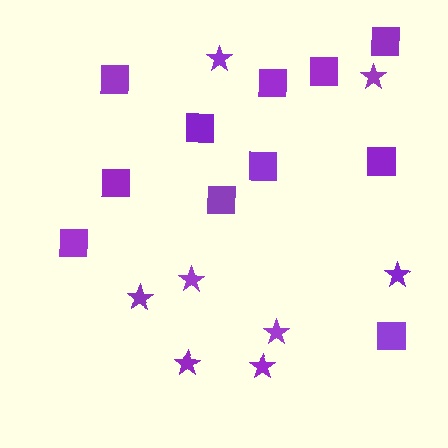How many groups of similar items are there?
There are 2 groups: one group of stars (8) and one group of squares (11).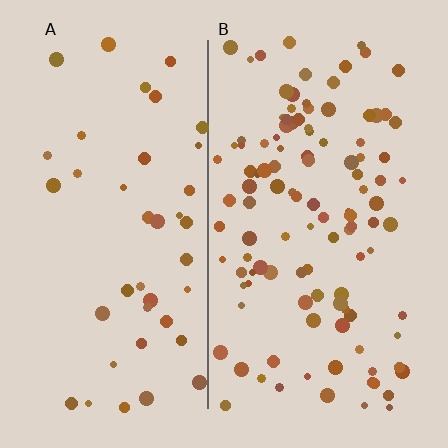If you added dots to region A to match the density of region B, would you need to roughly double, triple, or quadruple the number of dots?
Approximately triple.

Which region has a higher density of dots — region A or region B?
B (the right).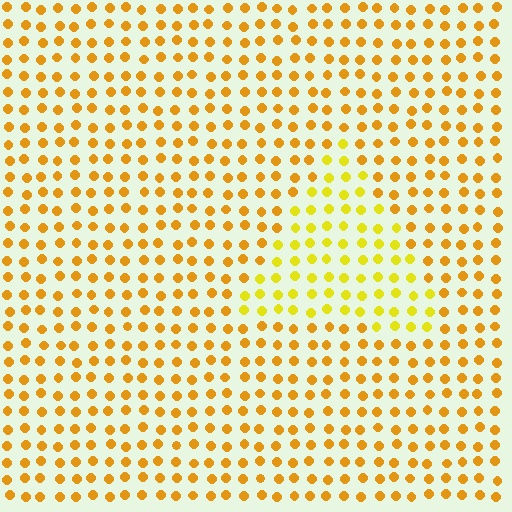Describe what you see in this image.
The image is filled with small orange elements in a uniform arrangement. A triangle-shaped region is visible where the elements are tinted to a slightly different hue, forming a subtle color boundary.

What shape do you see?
I see a triangle.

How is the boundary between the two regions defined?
The boundary is defined purely by a slight shift in hue (about 23 degrees). Spacing, size, and orientation are identical on both sides.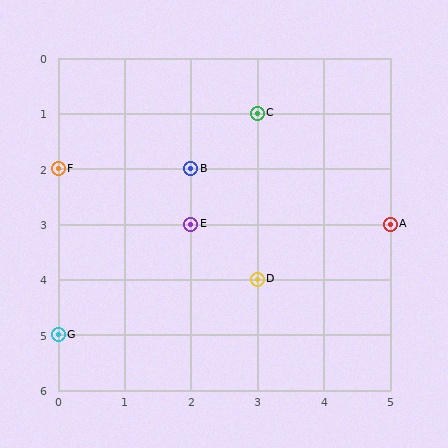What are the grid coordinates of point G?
Point G is at grid coordinates (0, 5).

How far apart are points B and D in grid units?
Points B and D are 1 column and 2 rows apart (about 2.2 grid units diagonally).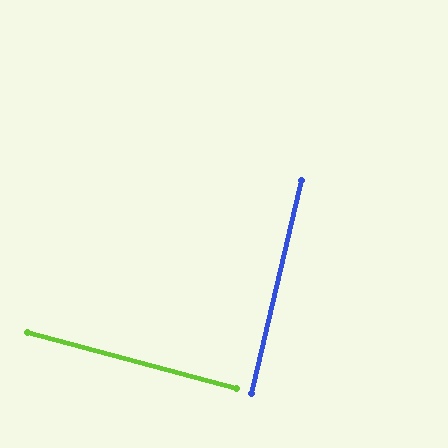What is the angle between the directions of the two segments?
Approximately 88 degrees.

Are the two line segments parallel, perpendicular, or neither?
Perpendicular — they meet at approximately 88°.